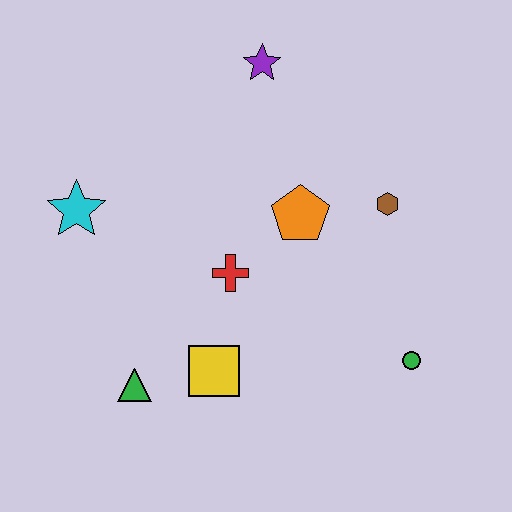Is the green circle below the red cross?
Yes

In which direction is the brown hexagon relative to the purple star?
The brown hexagon is below the purple star.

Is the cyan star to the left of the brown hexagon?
Yes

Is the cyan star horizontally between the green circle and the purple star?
No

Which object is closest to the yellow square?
The green triangle is closest to the yellow square.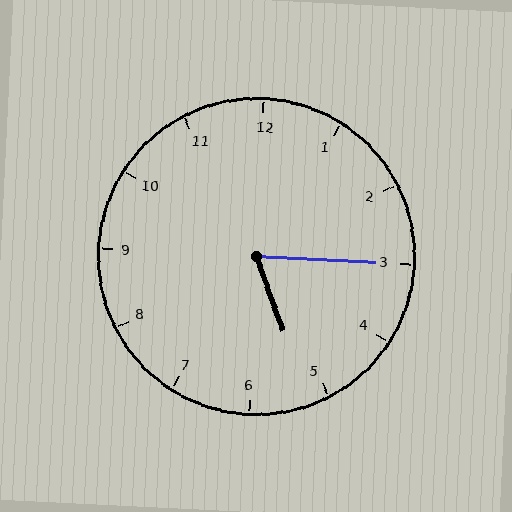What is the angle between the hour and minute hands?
Approximately 68 degrees.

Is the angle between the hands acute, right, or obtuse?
It is acute.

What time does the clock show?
5:15.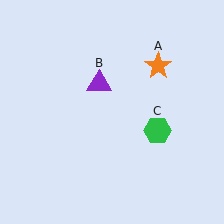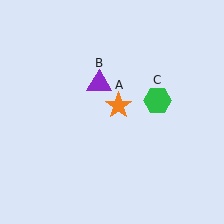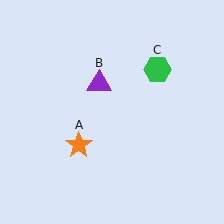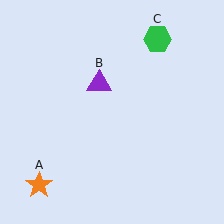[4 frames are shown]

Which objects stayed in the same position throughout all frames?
Purple triangle (object B) remained stationary.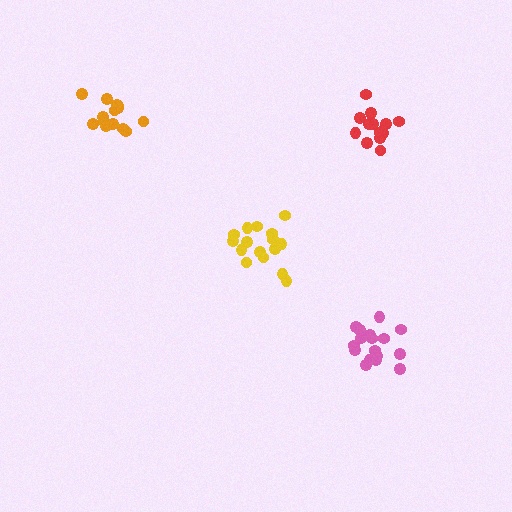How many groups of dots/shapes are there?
There are 4 groups.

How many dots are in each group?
Group 1: 16 dots, Group 2: 16 dots, Group 3: 17 dots, Group 4: 14 dots (63 total).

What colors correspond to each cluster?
The clusters are colored: yellow, red, pink, orange.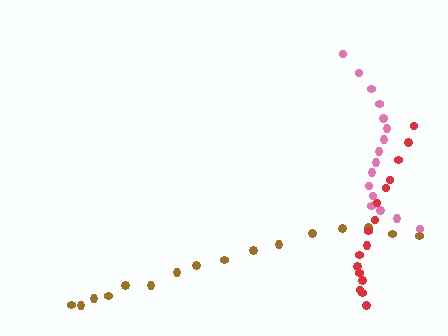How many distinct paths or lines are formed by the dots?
There are 3 distinct paths.